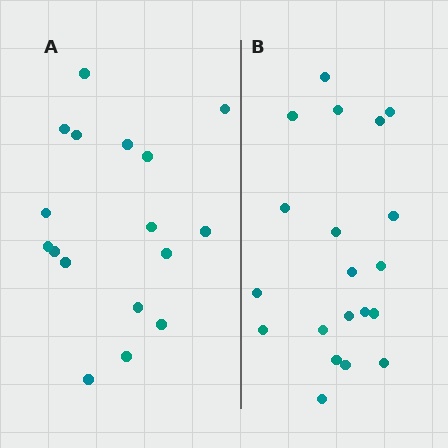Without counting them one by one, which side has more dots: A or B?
Region B (the right region) has more dots.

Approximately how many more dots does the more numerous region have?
Region B has just a few more — roughly 2 or 3 more dots than region A.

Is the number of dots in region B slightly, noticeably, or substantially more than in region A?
Region B has only slightly more — the two regions are fairly close. The ratio is roughly 1.2 to 1.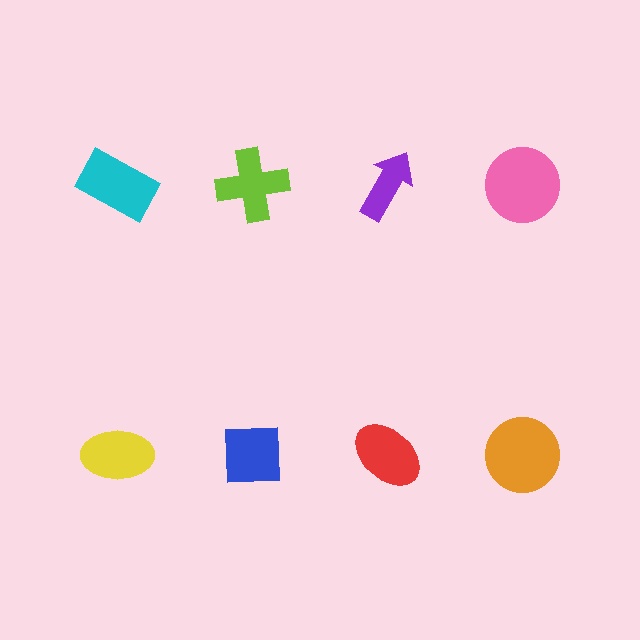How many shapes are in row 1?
4 shapes.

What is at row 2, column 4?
An orange circle.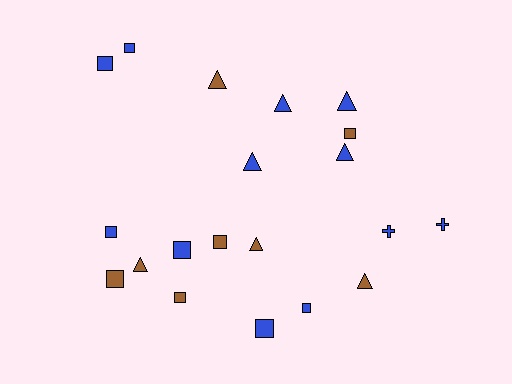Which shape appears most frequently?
Square, with 10 objects.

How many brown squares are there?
There are 4 brown squares.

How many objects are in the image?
There are 20 objects.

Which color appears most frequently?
Blue, with 12 objects.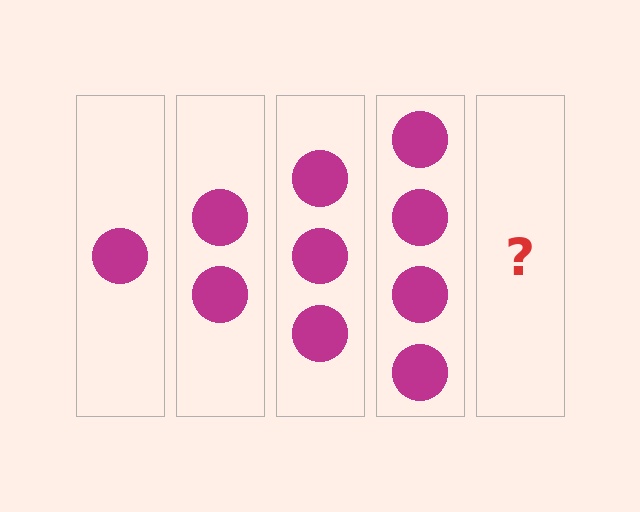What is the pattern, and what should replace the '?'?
The pattern is that each step adds one more circle. The '?' should be 5 circles.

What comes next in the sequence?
The next element should be 5 circles.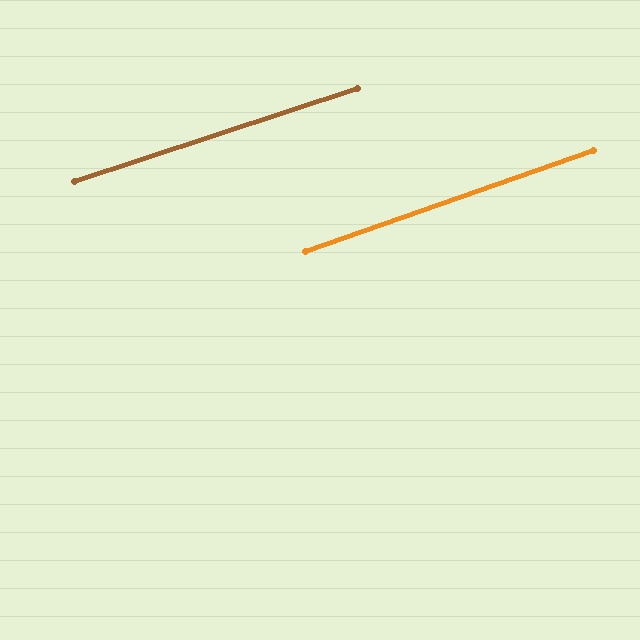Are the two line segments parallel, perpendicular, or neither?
Parallel — their directions differ by only 1.2°.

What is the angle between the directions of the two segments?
Approximately 1 degree.